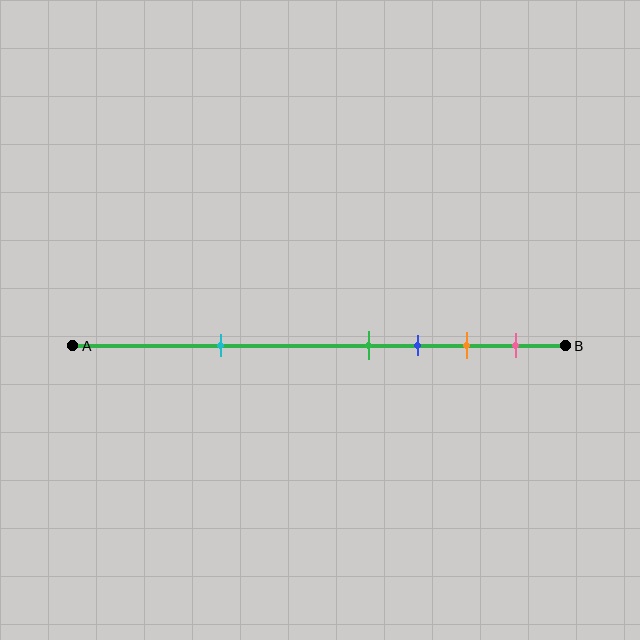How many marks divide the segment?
There are 5 marks dividing the segment.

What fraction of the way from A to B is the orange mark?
The orange mark is approximately 80% (0.8) of the way from A to B.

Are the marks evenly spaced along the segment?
No, the marks are not evenly spaced.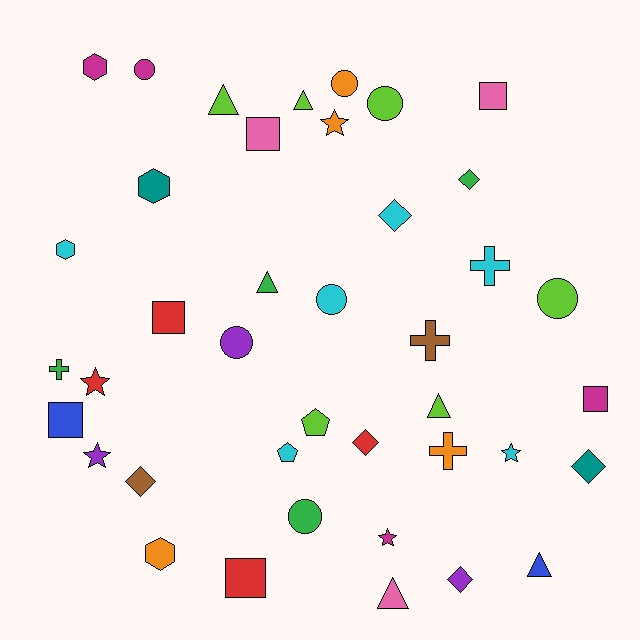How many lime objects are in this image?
There are 6 lime objects.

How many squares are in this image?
There are 6 squares.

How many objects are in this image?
There are 40 objects.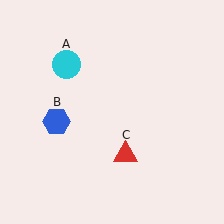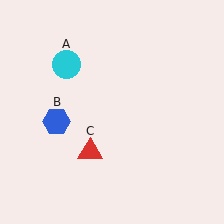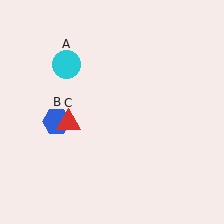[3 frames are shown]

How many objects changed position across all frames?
1 object changed position: red triangle (object C).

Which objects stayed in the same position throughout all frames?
Cyan circle (object A) and blue hexagon (object B) remained stationary.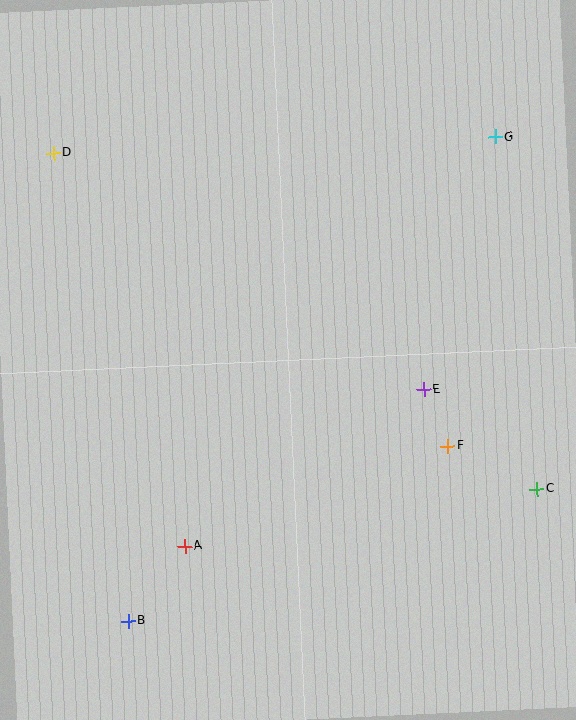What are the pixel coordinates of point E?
Point E is at (424, 389).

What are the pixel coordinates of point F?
Point F is at (448, 446).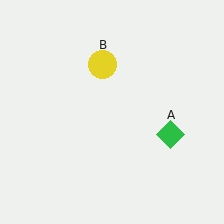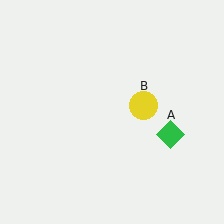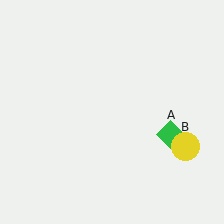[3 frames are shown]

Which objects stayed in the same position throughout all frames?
Green diamond (object A) remained stationary.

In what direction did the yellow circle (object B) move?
The yellow circle (object B) moved down and to the right.